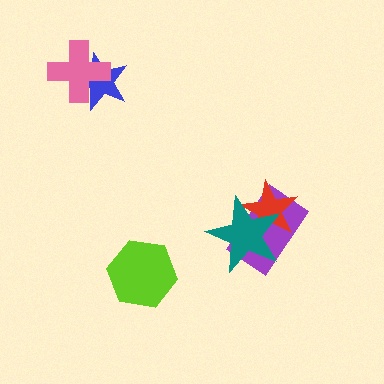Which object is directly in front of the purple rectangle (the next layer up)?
The red star is directly in front of the purple rectangle.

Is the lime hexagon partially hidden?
No, no other shape covers it.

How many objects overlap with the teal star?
2 objects overlap with the teal star.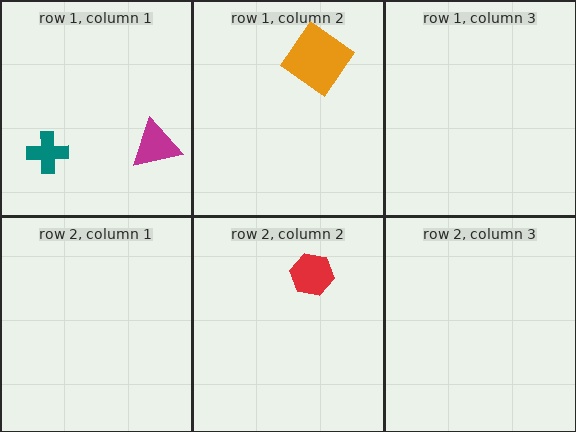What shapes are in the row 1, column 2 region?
The orange diamond.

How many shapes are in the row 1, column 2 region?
1.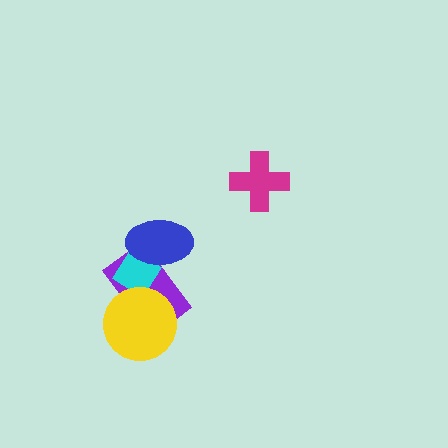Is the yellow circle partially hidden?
No, no other shape covers it.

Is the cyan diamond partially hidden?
Yes, it is partially covered by another shape.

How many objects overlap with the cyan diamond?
3 objects overlap with the cyan diamond.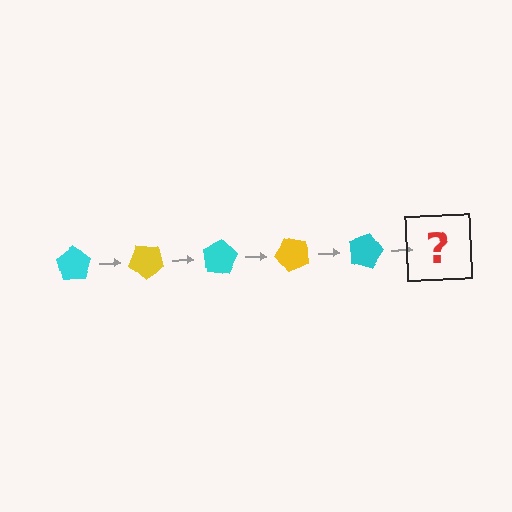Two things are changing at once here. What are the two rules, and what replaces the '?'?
The two rules are that it rotates 40 degrees each step and the color cycles through cyan and yellow. The '?' should be a yellow pentagon, rotated 200 degrees from the start.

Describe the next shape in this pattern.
It should be a yellow pentagon, rotated 200 degrees from the start.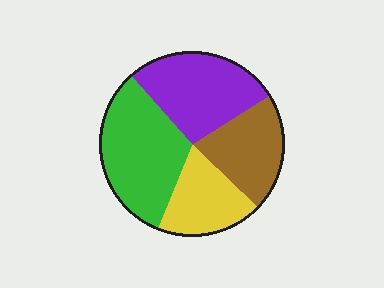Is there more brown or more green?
Green.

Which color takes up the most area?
Green, at roughly 30%.